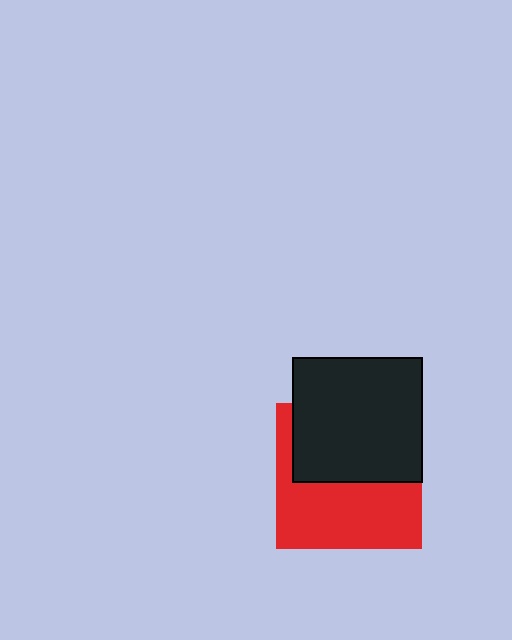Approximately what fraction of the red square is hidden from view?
Roughly 49% of the red square is hidden behind the black rectangle.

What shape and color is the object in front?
The object in front is a black rectangle.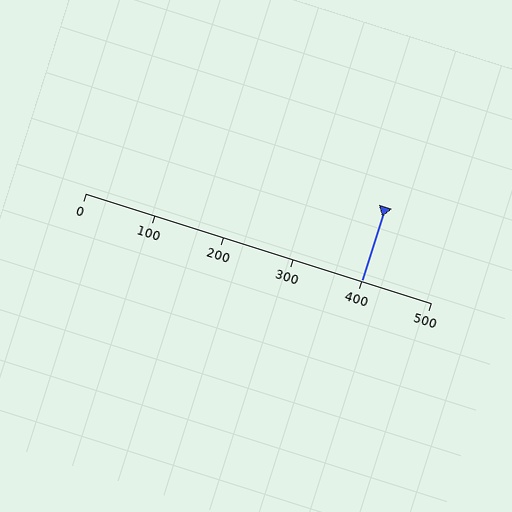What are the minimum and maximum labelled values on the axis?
The axis runs from 0 to 500.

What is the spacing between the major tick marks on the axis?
The major ticks are spaced 100 apart.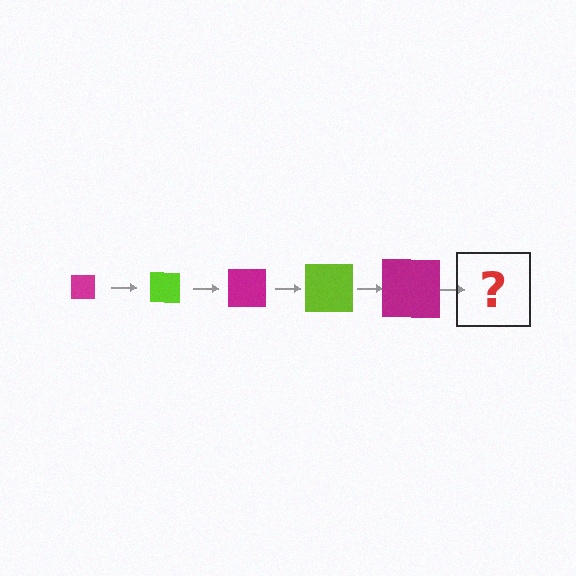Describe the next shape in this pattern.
It should be a lime square, larger than the previous one.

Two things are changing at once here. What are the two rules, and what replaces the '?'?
The two rules are that the square grows larger each step and the color cycles through magenta and lime. The '?' should be a lime square, larger than the previous one.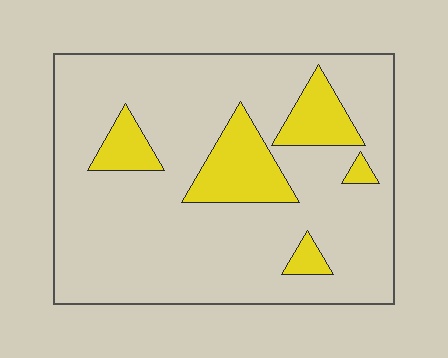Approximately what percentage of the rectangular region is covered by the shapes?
Approximately 15%.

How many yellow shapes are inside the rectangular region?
5.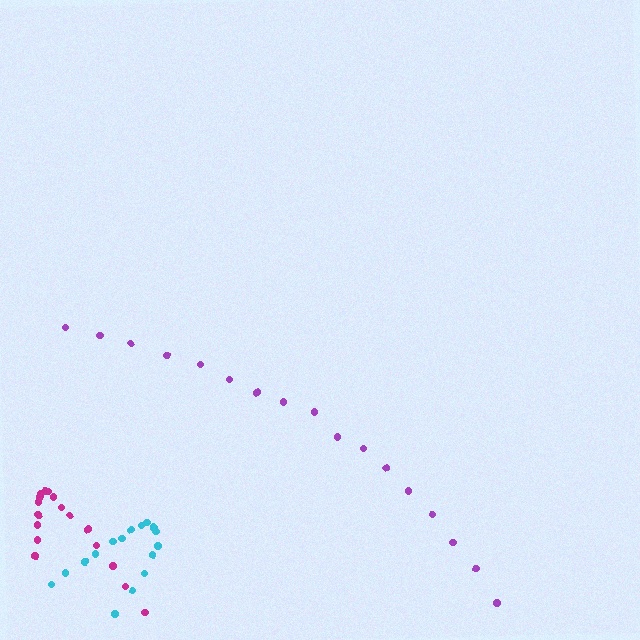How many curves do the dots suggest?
There are 3 distinct paths.